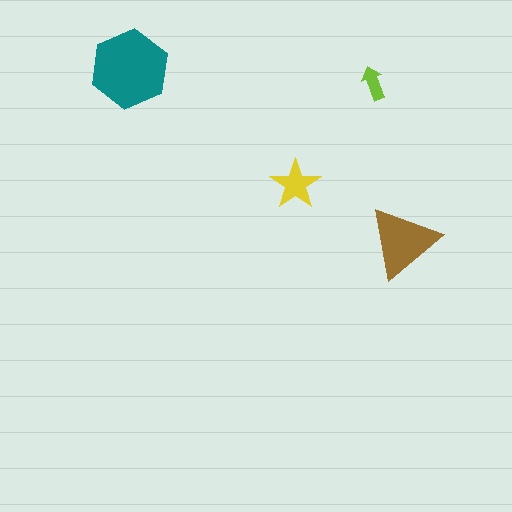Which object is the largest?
The teal hexagon.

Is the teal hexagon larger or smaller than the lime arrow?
Larger.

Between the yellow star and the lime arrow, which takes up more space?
The yellow star.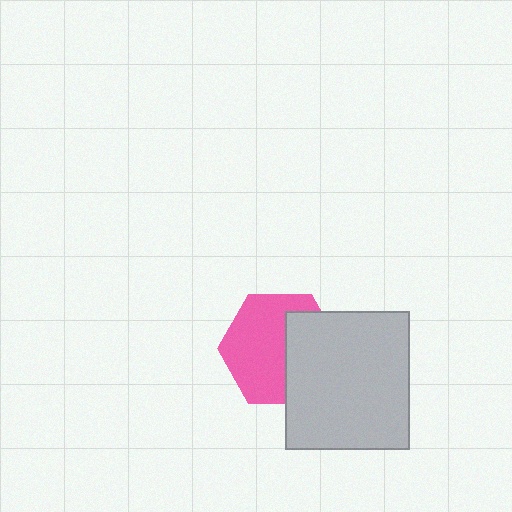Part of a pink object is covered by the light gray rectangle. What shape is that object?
It is a hexagon.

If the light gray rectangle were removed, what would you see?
You would see the complete pink hexagon.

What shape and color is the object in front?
The object in front is a light gray rectangle.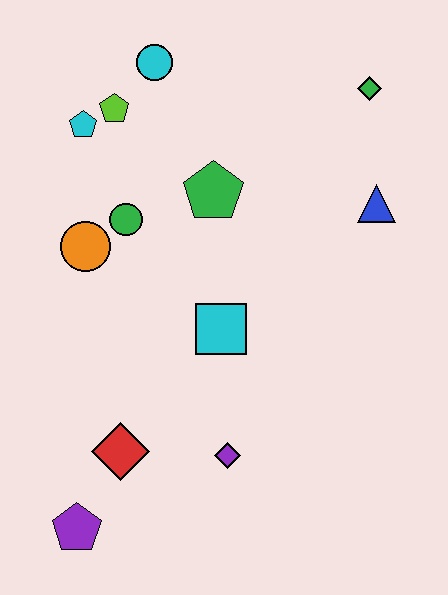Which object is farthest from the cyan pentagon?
The purple pentagon is farthest from the cyan pentagon.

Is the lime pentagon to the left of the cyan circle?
Yes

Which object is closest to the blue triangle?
The green diamond is closest to the blue triangle.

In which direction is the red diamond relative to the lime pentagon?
The red diamond is below the lime pentagon.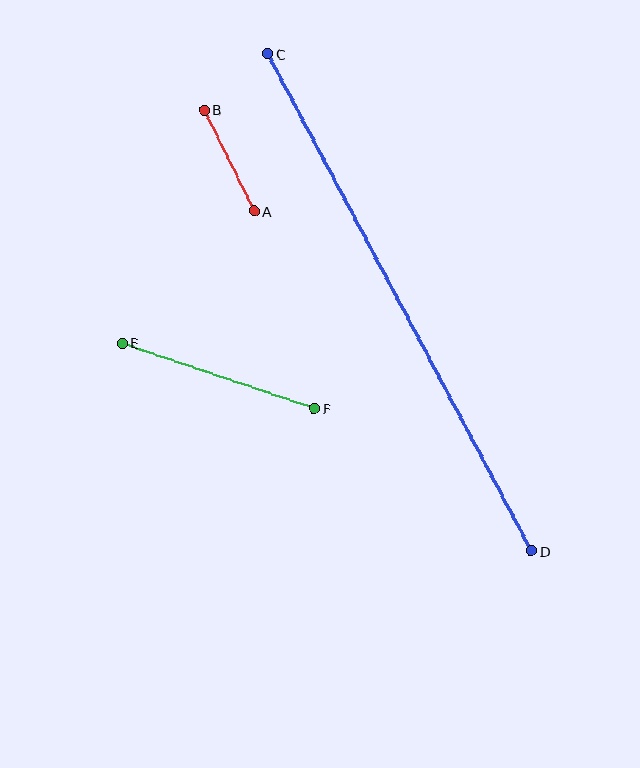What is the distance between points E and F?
The distance is approximately 203 pixels.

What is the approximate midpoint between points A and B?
The midpoint is at approximately (229, 160) pixels.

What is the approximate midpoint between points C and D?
The midpoint is at approximately (400, 302) pixels.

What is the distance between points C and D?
The distance is approximately 563 pixels.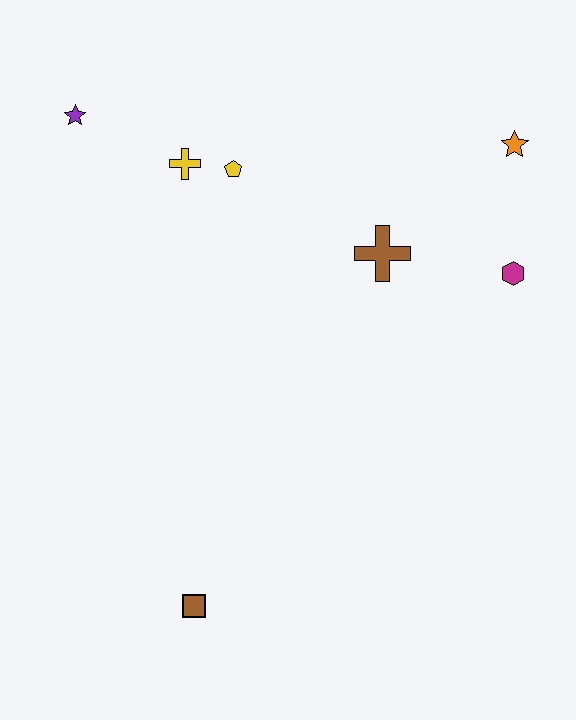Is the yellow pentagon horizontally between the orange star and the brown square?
Yes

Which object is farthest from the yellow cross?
The brown square is farthest from the yellow cross.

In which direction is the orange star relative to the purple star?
The orange star is to the right of the purple star.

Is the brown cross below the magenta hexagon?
No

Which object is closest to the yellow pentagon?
The yellow cross is closest to the yellow pentagon.